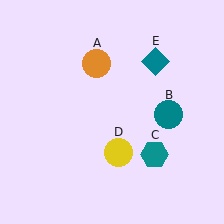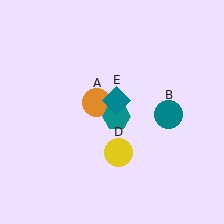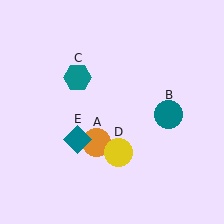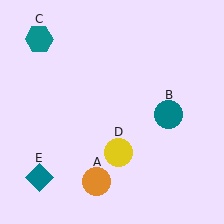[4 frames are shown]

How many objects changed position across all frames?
3 objects changed position: orange circle (object A), teal hexagon (object C), teal diamond (object E).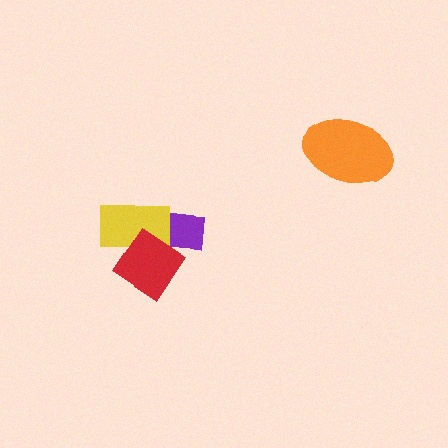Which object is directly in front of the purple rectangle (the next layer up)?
The yellow rectangle is directly in front of the purple rectangle.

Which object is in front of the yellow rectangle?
The red diamond is in front of the yellow rectangle.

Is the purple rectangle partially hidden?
Yes, it is partially covered by another shape.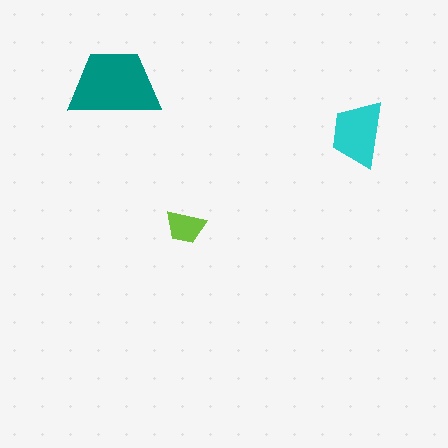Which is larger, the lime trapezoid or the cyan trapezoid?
The cyan one.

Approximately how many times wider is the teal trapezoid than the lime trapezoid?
About 2 times wider.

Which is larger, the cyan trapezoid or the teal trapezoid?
The teal one.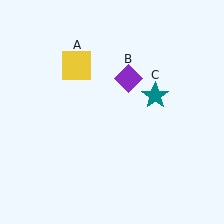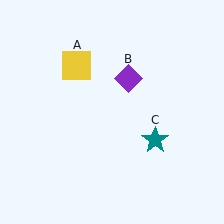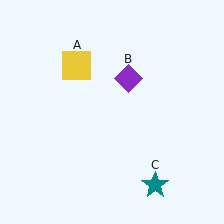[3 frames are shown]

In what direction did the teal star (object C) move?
The teal star (object C) moved down.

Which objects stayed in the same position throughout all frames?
Yellow square (object A) and purple diamond (object B) remained stationary.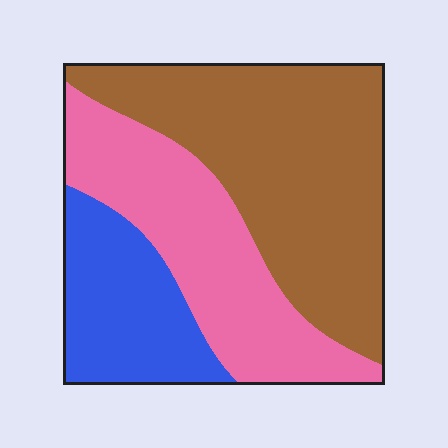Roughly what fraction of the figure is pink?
Pink covers roughly 30% of the figure.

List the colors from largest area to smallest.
From largest to smallest: brown, pink, blue.